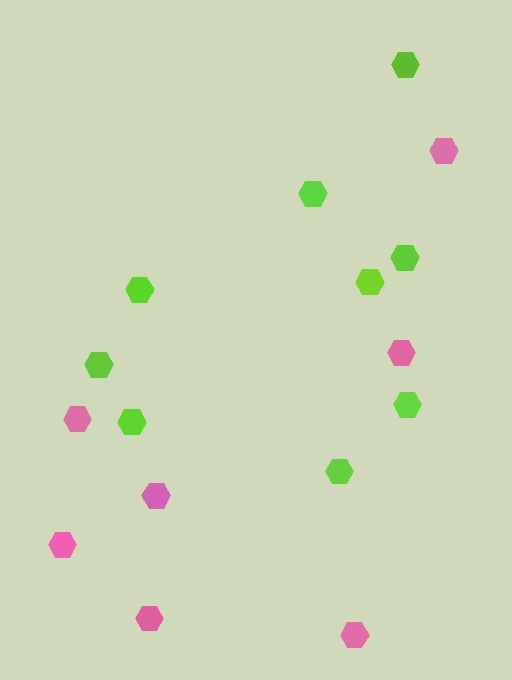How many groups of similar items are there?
There are 2 groups: one group of pink hexagons (7) and one group of lime hexagons (9).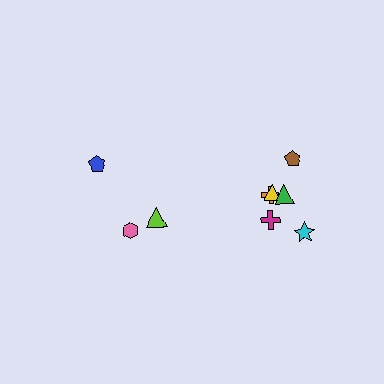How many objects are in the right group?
There are 6 objects.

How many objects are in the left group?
There are 3 objects.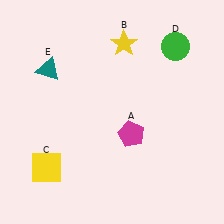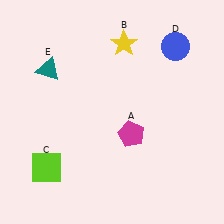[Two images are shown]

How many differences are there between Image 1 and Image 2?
There are 2 differences between the two images.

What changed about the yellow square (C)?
In Image 1, C is yellow. In Image 2, it changed to lime.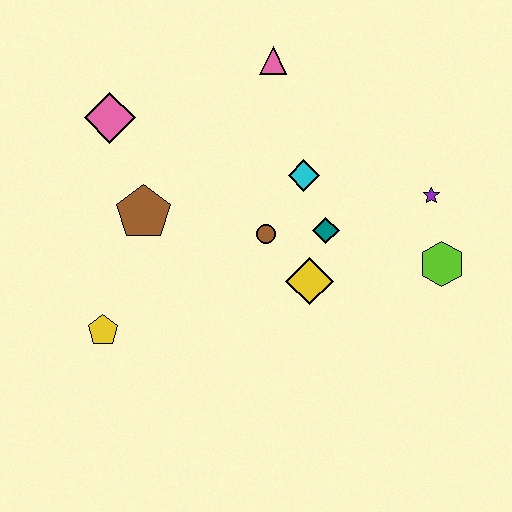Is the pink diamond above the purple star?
Yes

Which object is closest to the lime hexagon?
The purple star is closest to the lime hexagon.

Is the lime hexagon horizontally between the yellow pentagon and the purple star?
No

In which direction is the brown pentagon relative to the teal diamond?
The brown pentagon is to the left of the teal diamond.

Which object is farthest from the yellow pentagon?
The purple star is farthest from the yellow pentagon.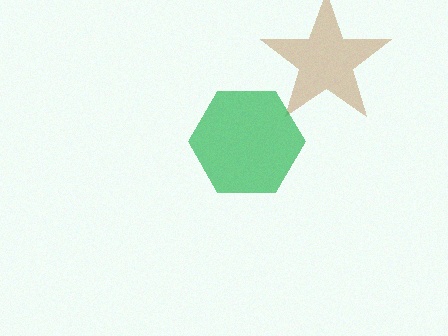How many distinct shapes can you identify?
There are 2 distinct shapes: a brown star, a green hexagon.